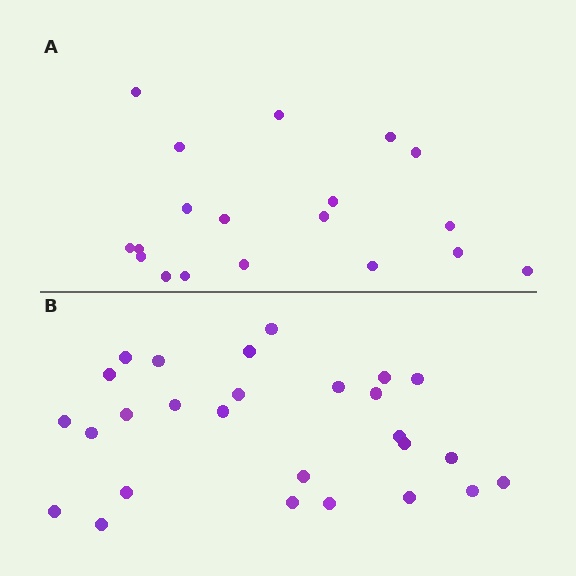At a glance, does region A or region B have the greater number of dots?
Region B (the bottom region) has more dots.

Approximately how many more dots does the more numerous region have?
Region B has roughly 8 or so more dots than region A.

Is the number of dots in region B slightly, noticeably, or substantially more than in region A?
Region B has noticeably more, but not dramatically so. The ratio is roughly 1.4 to 1.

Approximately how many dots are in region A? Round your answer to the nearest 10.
About 20 dots. (The exact count is 19, which rounds to 20.)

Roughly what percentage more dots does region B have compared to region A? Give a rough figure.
About 40% more.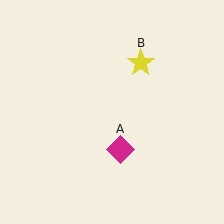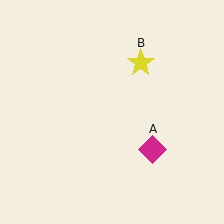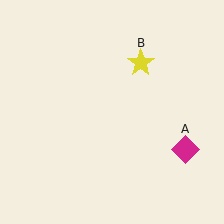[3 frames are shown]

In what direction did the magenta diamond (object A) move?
The magenta diamond (object A) moved right.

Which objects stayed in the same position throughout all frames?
Yellow star (object B) remained stationary.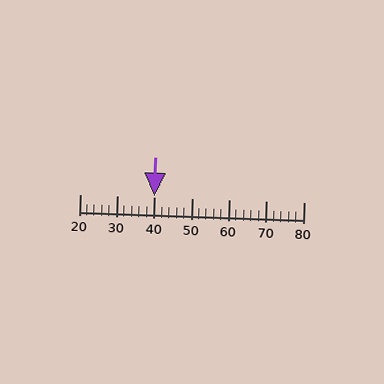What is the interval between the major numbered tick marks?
The major tick marks are spaced 10 units apart.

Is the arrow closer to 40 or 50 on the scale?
The arrow is closer to 40.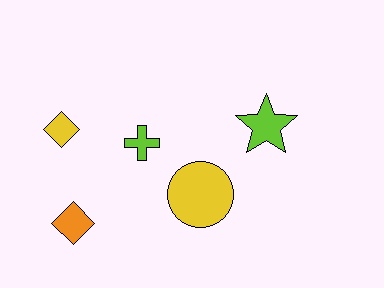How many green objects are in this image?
There are no green objects.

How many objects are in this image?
There are 5 objects.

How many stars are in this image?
There is 1 star.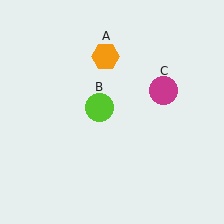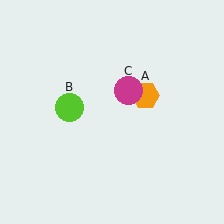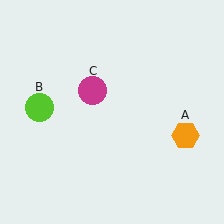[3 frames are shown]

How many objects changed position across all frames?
3 objects changed position: orange hexagon (object A), lime circle (object B), magenta circle (object C).